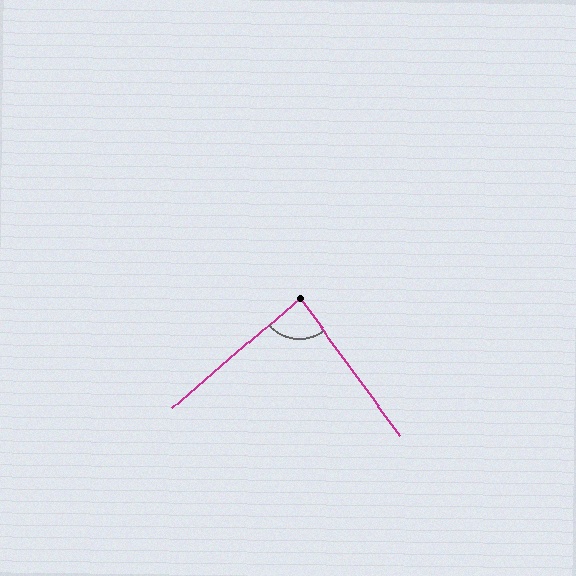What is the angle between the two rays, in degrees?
Approximately 86 degrees.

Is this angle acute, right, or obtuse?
It is approximately a right angle.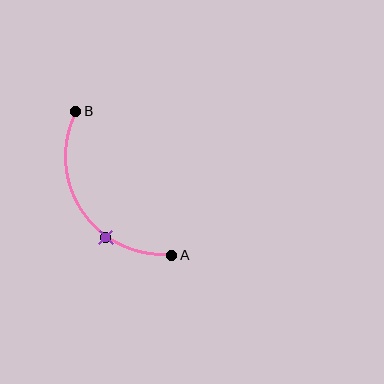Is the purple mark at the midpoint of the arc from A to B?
No. The purple mark lies on the arc but is closer to endpoint A. The arc midpoint would be at the point on the curve equidistant along the arc from both A and B.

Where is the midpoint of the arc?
The arc midpoint is the point on the curve farthest from the straight line joining A and B. It sits to the left of that line.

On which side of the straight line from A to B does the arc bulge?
The arc bulges to the left of the straight line connecting A and B.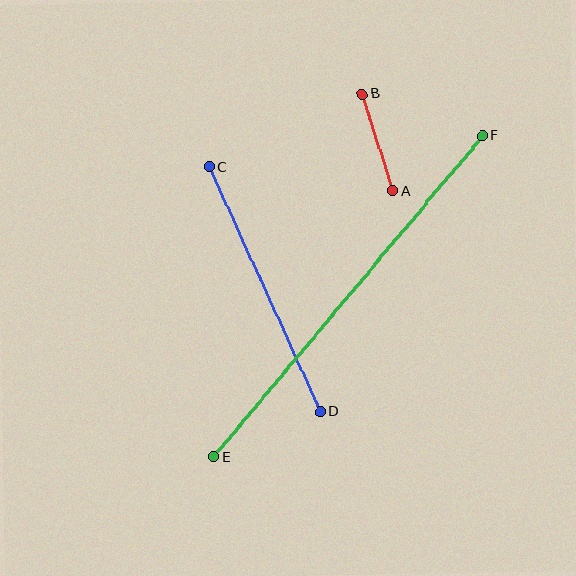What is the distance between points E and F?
The distance is approximately 419 pixels.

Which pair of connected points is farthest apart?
Points E and F are farthest apart.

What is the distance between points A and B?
The distance is approximately 101 pixels.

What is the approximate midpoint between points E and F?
The midpoint is at approximately (348, 296) pixels.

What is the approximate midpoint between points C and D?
The midpoint is at approximately (265, 289) pixels.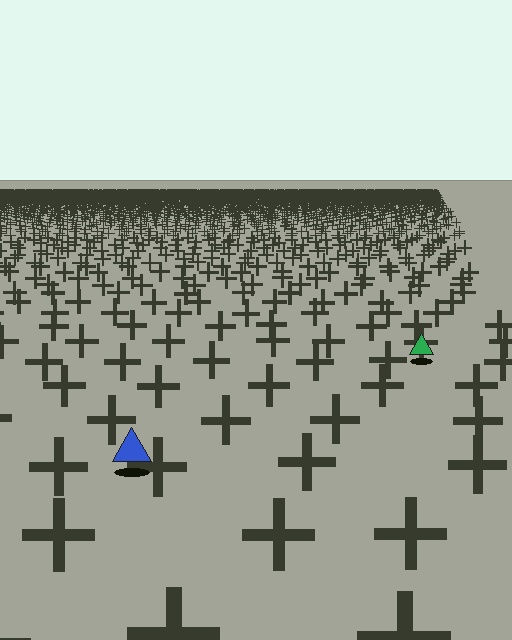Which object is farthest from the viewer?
The green triangle is farthest from the viewer. It appears smaller and the ground texture around it is denser.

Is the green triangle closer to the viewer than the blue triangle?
No. The blue triangle is closer — you can tell from the texture gradient: the ground texture is coarser near it.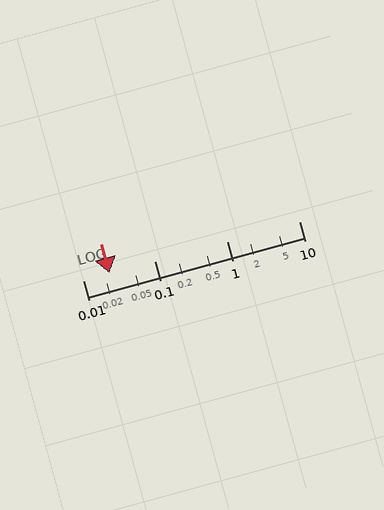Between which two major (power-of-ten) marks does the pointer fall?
The pointer is between 0.01 and 0.1.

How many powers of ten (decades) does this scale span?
The scale spans 3 decades, from 0.01 to 10.